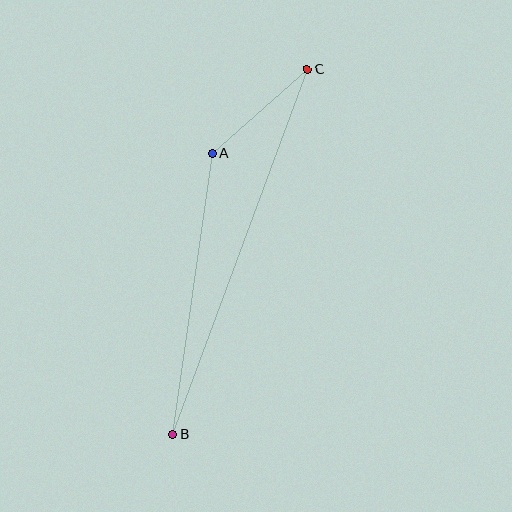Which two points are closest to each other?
Points A and C are closest to each other.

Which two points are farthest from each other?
Points B and C are farthest from each other.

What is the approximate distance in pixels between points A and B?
The distance between A and B is approximately 284 pixels.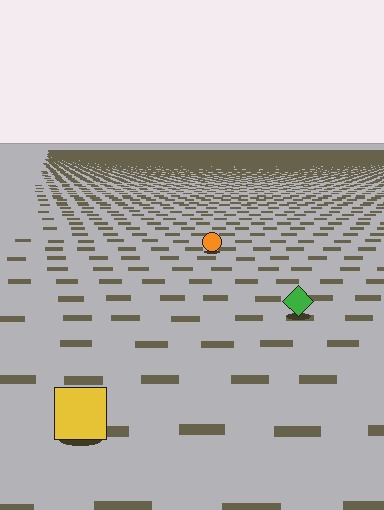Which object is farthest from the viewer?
The orange circle is farthest from the viewer. It appears smaller and the ground texture around it is denser.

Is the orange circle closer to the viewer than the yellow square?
No. The yellow square is closer — you can tell from the texture gradient: the ground texture is coarser near it.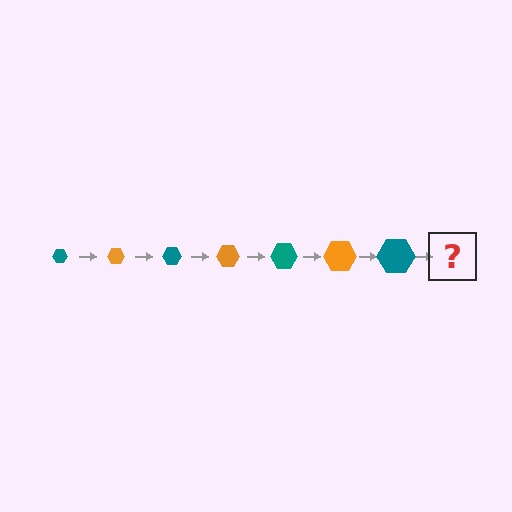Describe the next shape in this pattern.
It should be an orange hexagon, larger than the previous one.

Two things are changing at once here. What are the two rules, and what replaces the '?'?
The two rules are that the hexagon grows larger each step and the color cycles through teal and orange. The '?' should be an orange hexagon, larger than the previous one.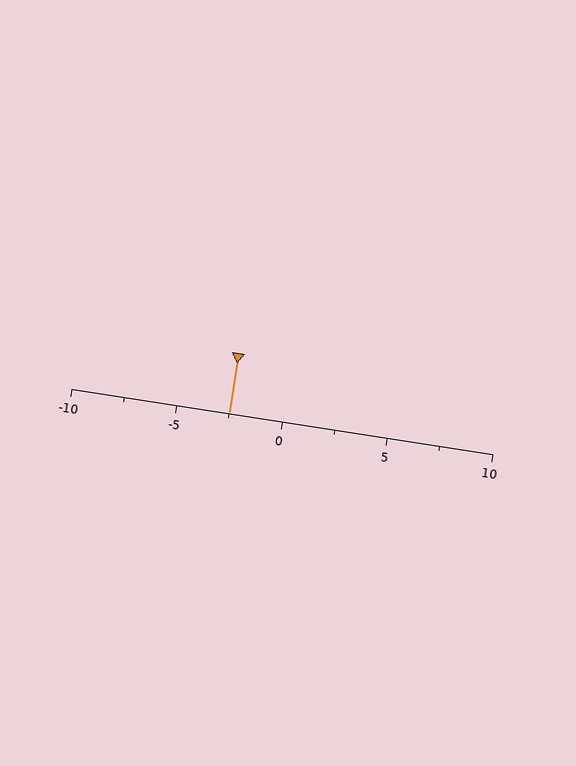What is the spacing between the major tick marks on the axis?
The major ticks are spaced 5 apart.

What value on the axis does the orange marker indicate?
The marker indicates approximately -2.5.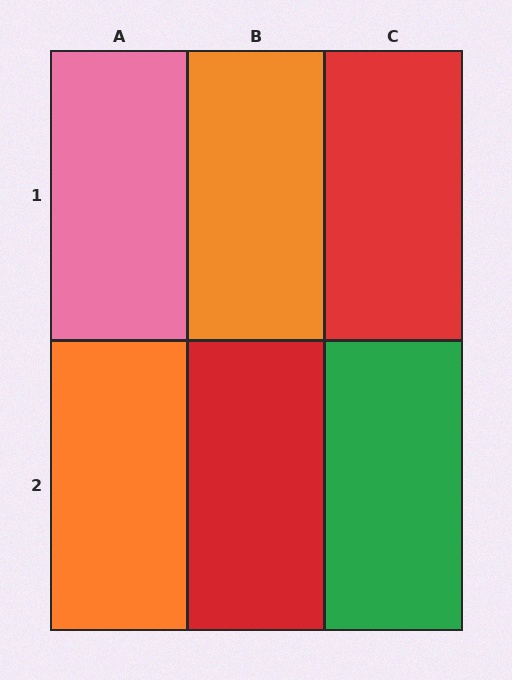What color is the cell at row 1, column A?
Pink.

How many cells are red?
2 cells are red.